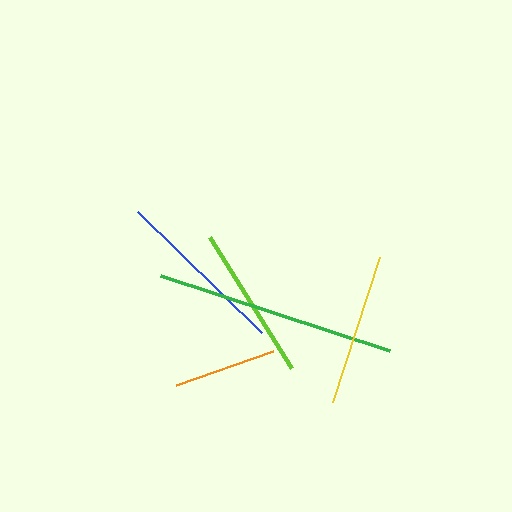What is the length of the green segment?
The green segment is approximately 241 pixels long.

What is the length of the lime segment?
The lime segment is approximately 154 pixels long.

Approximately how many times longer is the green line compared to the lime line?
The green line is approximately 1.6 times the length of the lime line.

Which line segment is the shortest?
The orange line is the shortest at approximately 102 pixels.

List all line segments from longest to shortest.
From longest to shortest: green, blue, lime, yellow, orange.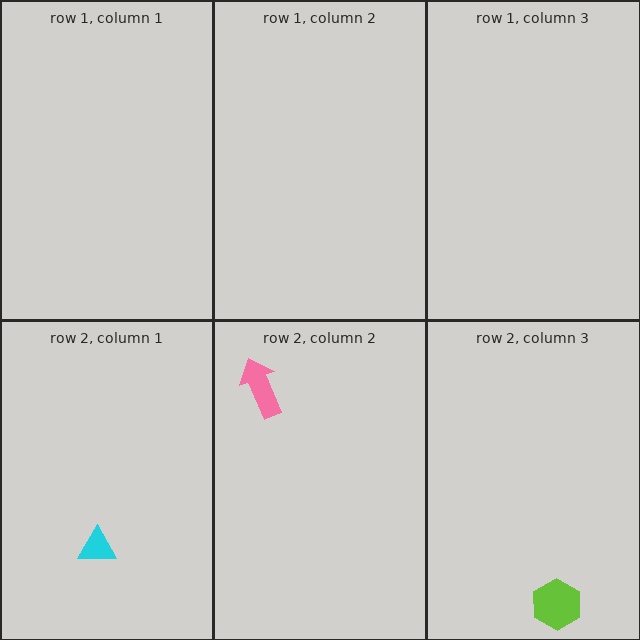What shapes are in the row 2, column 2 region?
The pink arrow.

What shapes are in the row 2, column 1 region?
The cyan triangle.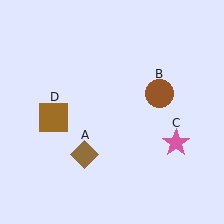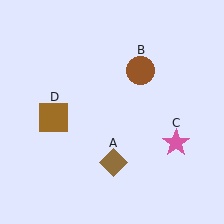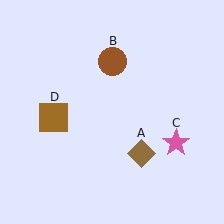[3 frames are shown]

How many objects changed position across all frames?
2 objects changed position: brown diamond (object A), brown circle (object B).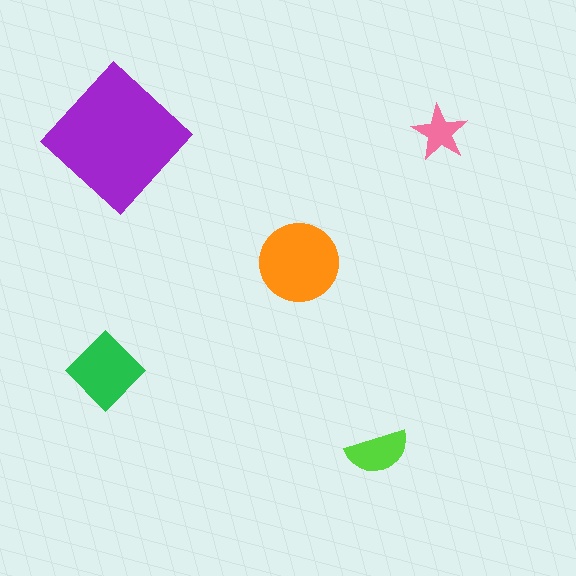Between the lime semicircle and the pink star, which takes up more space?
The lime semicircle.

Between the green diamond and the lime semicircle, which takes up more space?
The green diamond.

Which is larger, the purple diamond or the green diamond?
The purple diamond.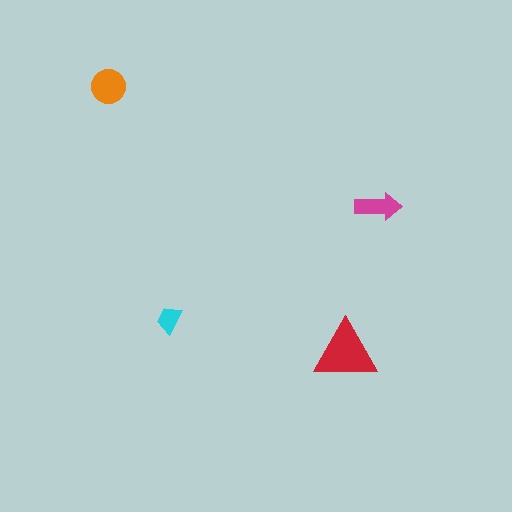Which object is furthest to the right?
The magenta arrow is rightmost.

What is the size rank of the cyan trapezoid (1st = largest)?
4th.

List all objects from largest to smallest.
The red triangle, the orange circle, the magenta arrow, the cyan trapezoid.